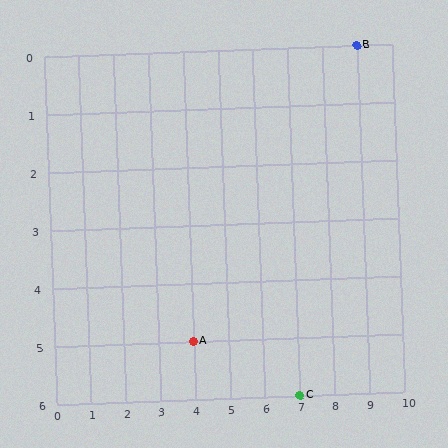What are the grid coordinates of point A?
Point A is at grid coordinates (4, 5).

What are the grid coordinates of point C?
Point C is at grid coordinates (7, 6).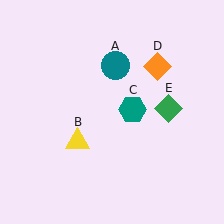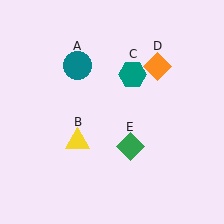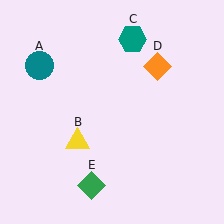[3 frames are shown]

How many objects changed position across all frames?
3 objects changed position: teal circle (object A), teal hexagon (object C), green diamond (object E).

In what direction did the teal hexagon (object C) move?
The teal hexagon (object C) moved up.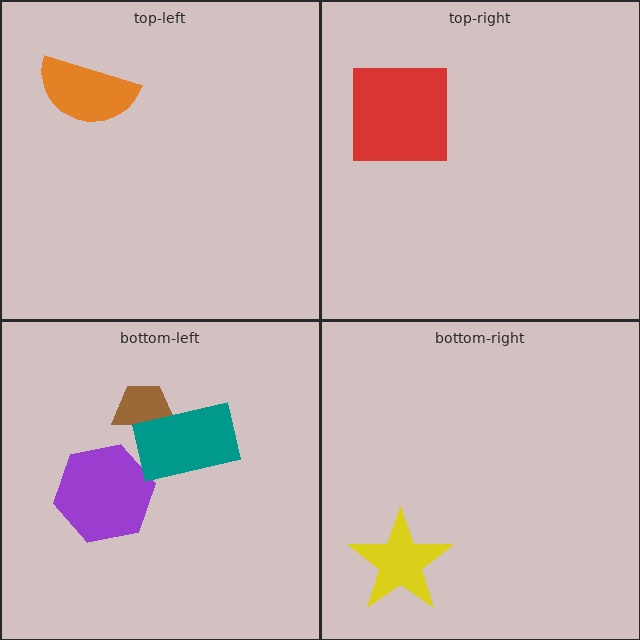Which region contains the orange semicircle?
The top-left region.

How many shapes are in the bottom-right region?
1.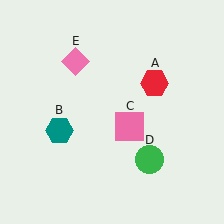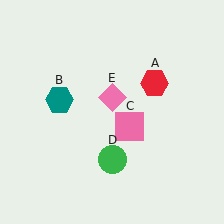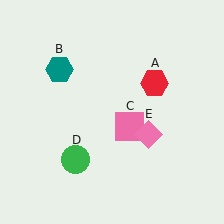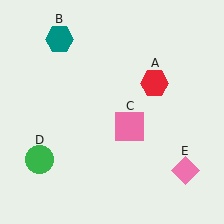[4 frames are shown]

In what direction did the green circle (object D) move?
The green circle (object D) moved left.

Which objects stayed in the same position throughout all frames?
Red hexagon (object A) and pink square (object C) remained stationary.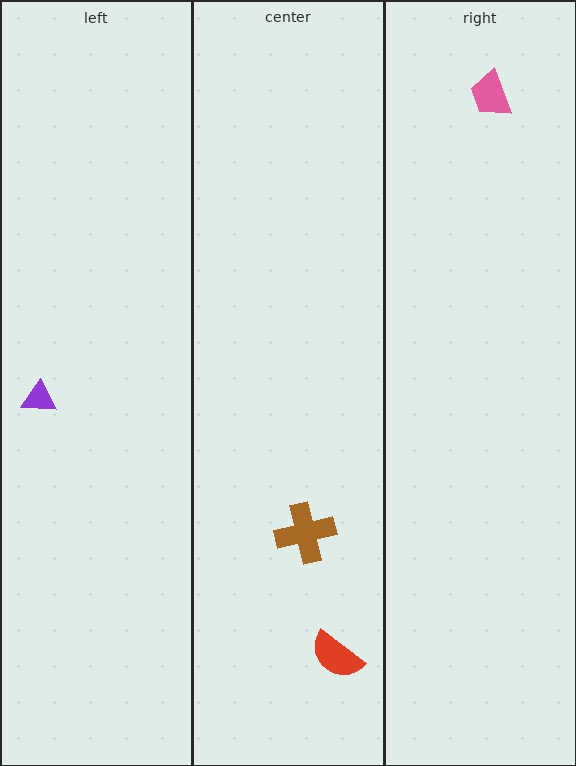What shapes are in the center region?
The red semicircle, the brown cross.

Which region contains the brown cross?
The center region.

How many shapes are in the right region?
1.